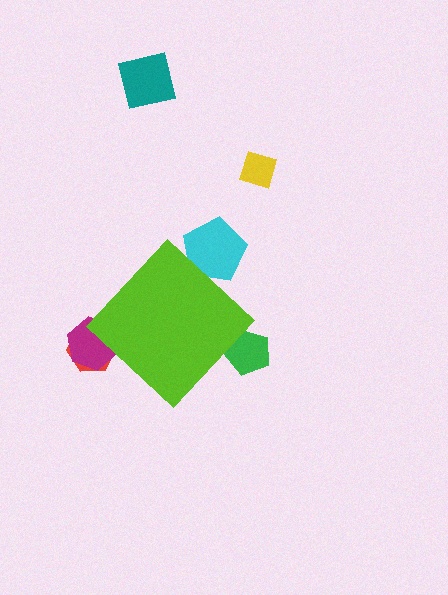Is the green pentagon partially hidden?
Yes, the green pentagon is partially hidden behind the lime diamond.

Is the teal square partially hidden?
No, the teal square is fully visible.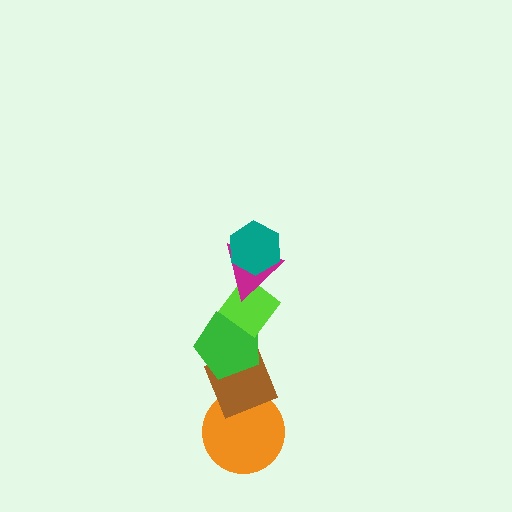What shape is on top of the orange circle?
The brown diamond is on top of the orange circle.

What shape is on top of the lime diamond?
The magenta triangle is on top of the lime diamond.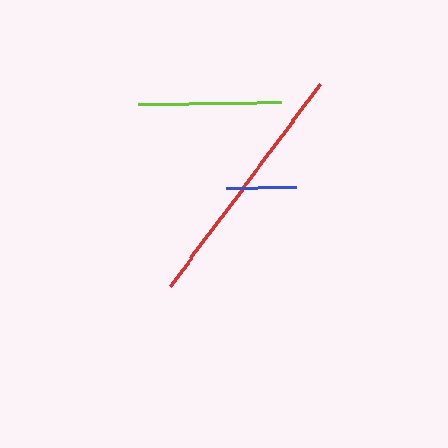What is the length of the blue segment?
The blue segment is approximately 70 pixels long.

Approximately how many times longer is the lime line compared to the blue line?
The lime line is approximately 2.1 times the length of the blue line.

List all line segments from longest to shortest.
From longest to shortest: red, lime, blue.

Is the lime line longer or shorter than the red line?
The red line is longer than the lime line.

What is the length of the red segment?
The red segment is approximately 252 pixels long.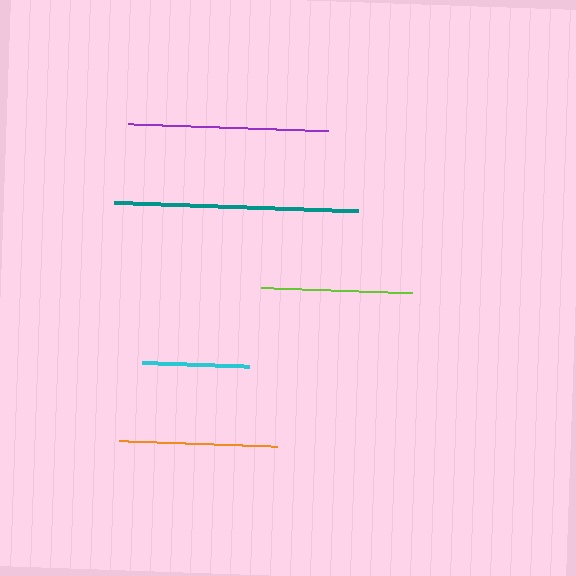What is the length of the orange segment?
The orange segment is approximately 159 pixels long.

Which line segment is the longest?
The teal line is the longest at approximately 244 pixels.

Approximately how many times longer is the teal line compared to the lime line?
The teal line is approximately 1.6 times the length of the lime line.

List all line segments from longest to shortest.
From longest to shortest: teal, purple, orange, lime, cyan.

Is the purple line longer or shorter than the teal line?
The teal line is longer than the purple line.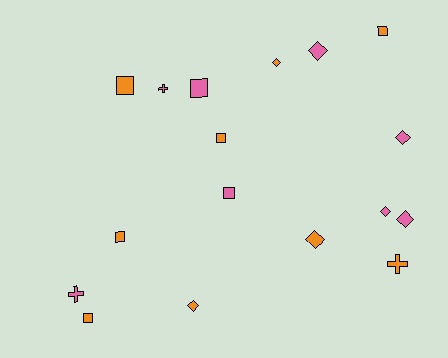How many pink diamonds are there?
There are 4 pink diamonds.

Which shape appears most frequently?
Diamond, with 7 objects.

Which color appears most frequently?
Orange, with 9 objects.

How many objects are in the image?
There are 17 objects.